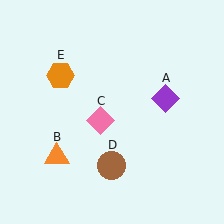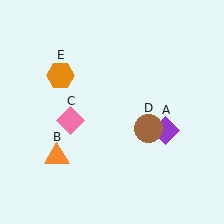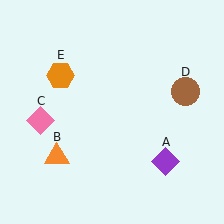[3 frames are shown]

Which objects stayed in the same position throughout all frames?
Orange triangle (object B) and orange hexagon (object E) remained stationary.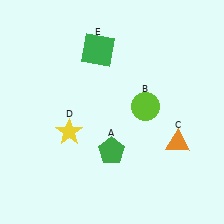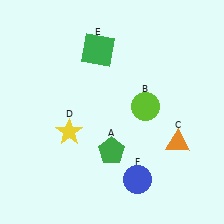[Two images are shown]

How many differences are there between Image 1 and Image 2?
There is 1 difference between the two images.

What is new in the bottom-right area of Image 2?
A blue circle (F) was added in the bottom-right area of Image 2.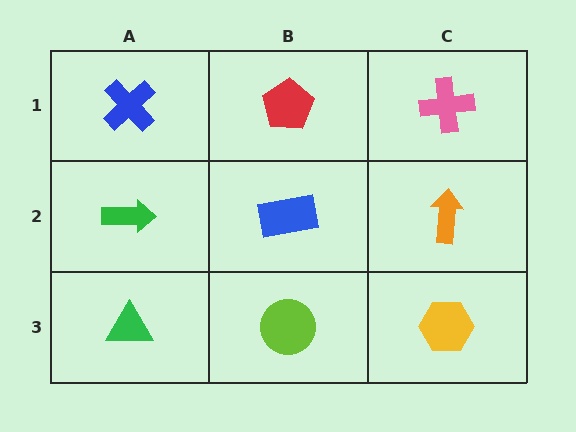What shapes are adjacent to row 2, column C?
A pink cross (row 1, column C), a yellow hexagon (row 3, column C), a blue rectangle (row 2, column B).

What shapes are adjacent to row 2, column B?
A red pentagon (row 1, column B), a lime circle (row 3, column B), a green arrow (row 2, column A), an orange arrow (row 2, column C).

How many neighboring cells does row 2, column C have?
3.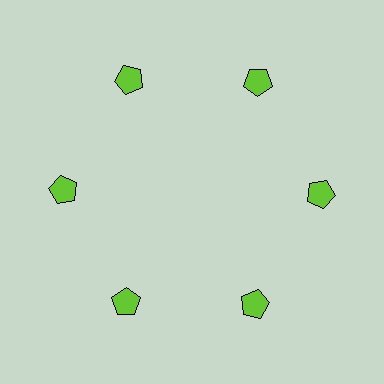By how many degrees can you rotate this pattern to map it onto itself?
The pattern maps onto itself every 60 degrees of rotation.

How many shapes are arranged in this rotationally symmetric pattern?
There are 6 shapes, arranged in 6 groups of 1.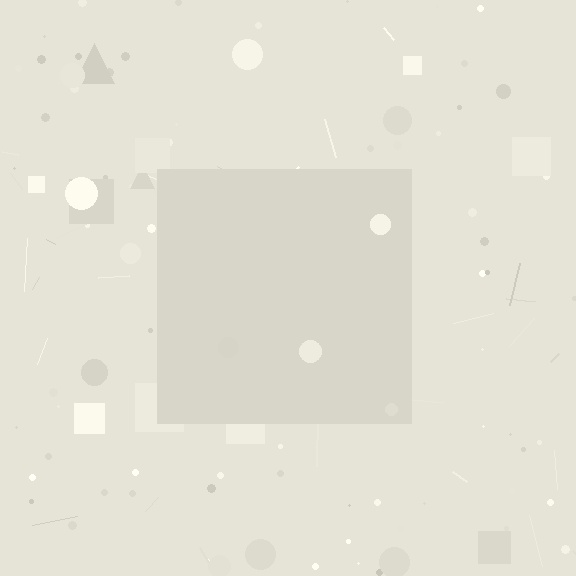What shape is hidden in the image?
A square is hidden in the image.